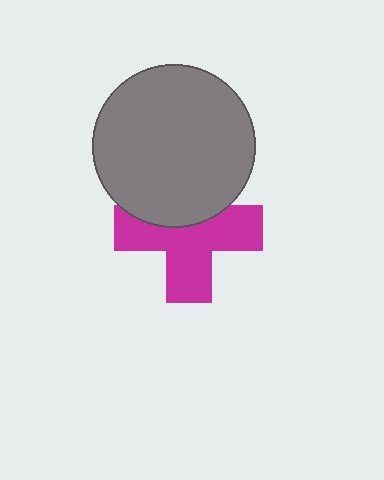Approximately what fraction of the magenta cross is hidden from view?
Roughly 35% of the magenta cross is hidden behind the gray circle.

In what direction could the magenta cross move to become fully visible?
The magenta cross could move down. That would shift it out from behind the gray circle entirely.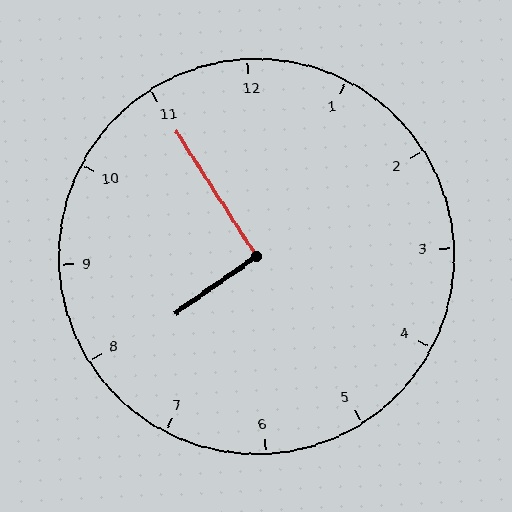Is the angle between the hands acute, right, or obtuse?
It is right.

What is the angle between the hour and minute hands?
Approximately 92 degrees.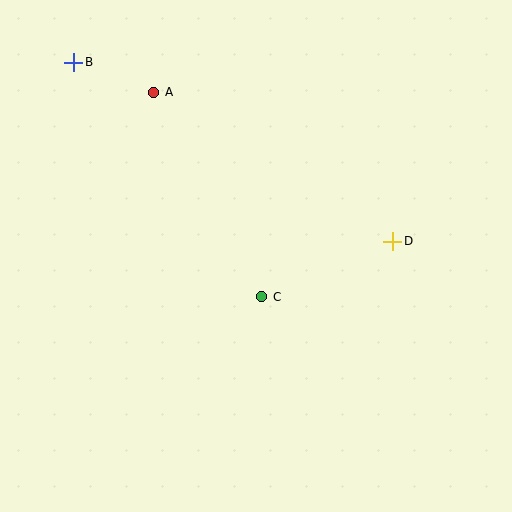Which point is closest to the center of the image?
Point C at (262, 297) is closest to the center.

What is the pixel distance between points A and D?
The distance between A and D is 282 pixels.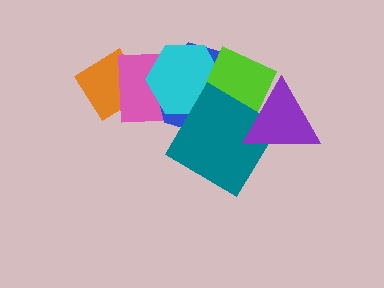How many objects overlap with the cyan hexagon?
4 objects overlap with the cyan hexagon.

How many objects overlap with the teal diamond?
4 objects overlap with the teal diamond.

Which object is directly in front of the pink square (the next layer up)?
The blue hexagon is directly in front of the pink square.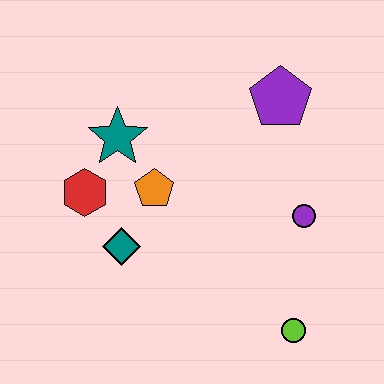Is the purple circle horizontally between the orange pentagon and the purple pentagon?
No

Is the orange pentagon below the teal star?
Yes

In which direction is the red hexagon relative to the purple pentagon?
The red hexagon is to the left of the purple pentagon.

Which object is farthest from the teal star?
The lime circle is farthest from the teal star.